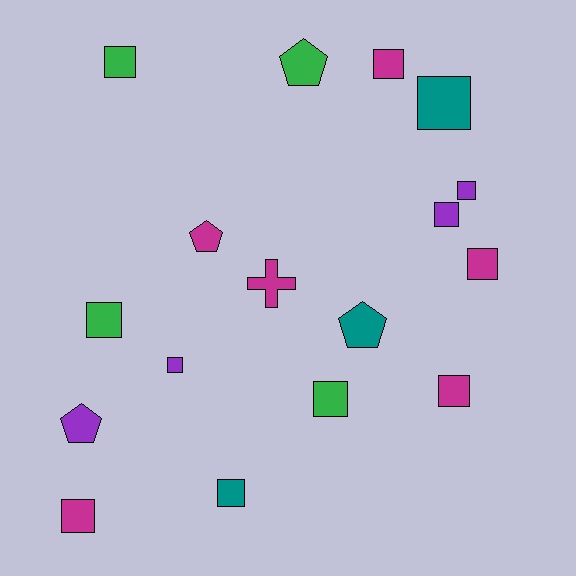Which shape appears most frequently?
Square, with 12 objects.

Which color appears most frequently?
Magenta, with 6 objects.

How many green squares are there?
There are 3 green squares.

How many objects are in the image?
There are 17 objects.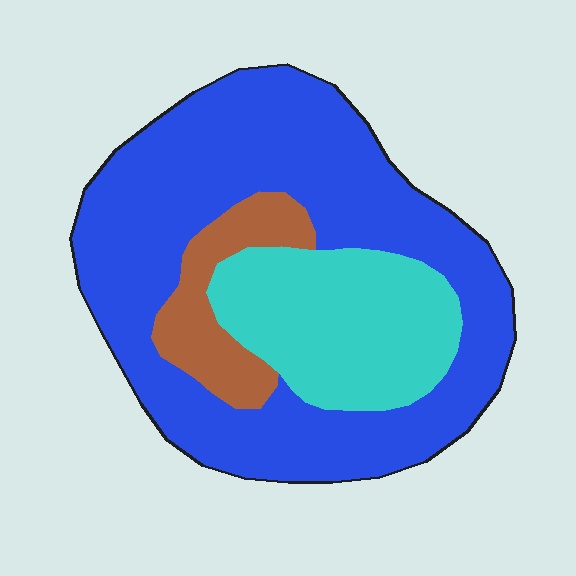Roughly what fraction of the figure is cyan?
Cyan covers 24% of the figure.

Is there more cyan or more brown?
Cyan.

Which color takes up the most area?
Blue, at roughly 65%.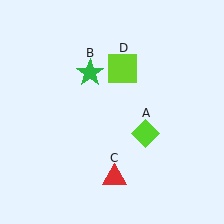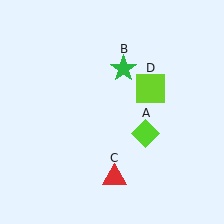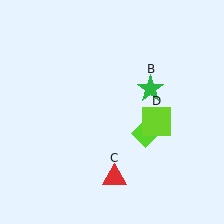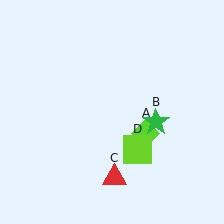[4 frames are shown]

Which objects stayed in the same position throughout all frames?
Lime diamond (object A) and red triangle (object C) remained stationary.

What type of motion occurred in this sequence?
The green star (object B), lime square (object D) rotated clockwise around the center of the scene.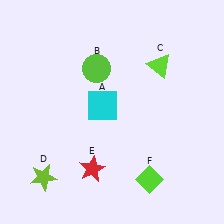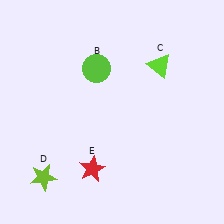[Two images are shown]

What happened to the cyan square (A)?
The cyan square (A) was removed in Image 2. It was in the top-left area of Image 1.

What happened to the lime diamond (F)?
The lime diamond (F) was removed in Image 2. It was in the bottom-right area of Image 1.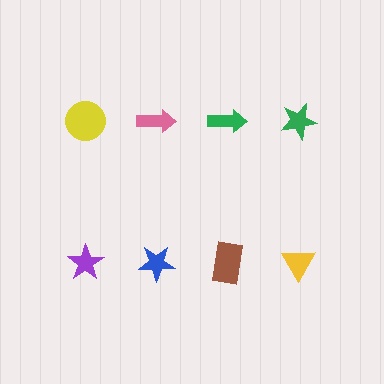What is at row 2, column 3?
A brown rectangle.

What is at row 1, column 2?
A pink arrow.